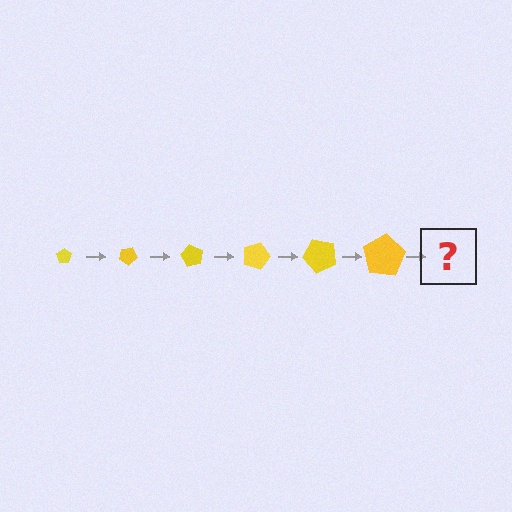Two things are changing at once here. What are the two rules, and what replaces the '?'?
The two rules are that the pentagon grows larger each step and it rotates 30 degrees each step. The '?' should be a pentagon, larger than the previous one and rotated 180 degrees from the start.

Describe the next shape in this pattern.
It should be a pentagon, larger than the previous one and rotated 180 degrees from the start.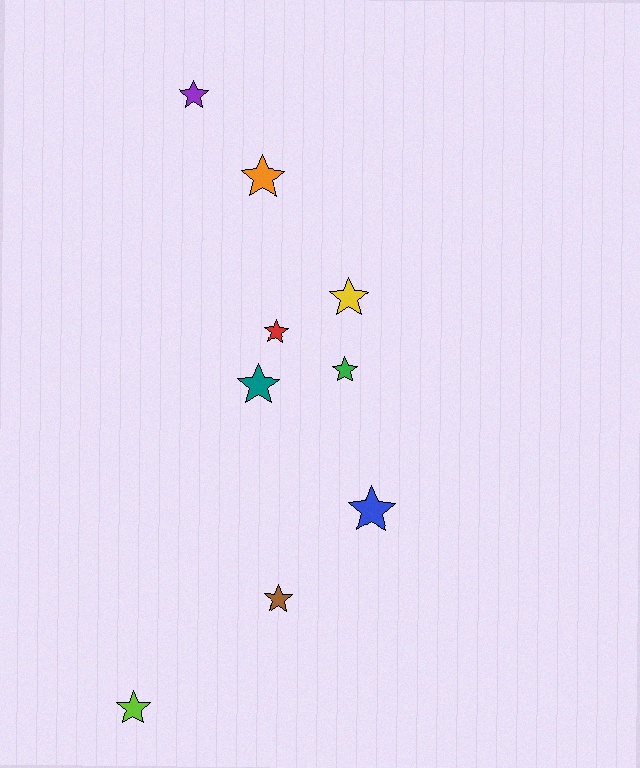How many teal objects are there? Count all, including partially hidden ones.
There is 1 teal object.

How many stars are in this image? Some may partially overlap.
There are 9 stars.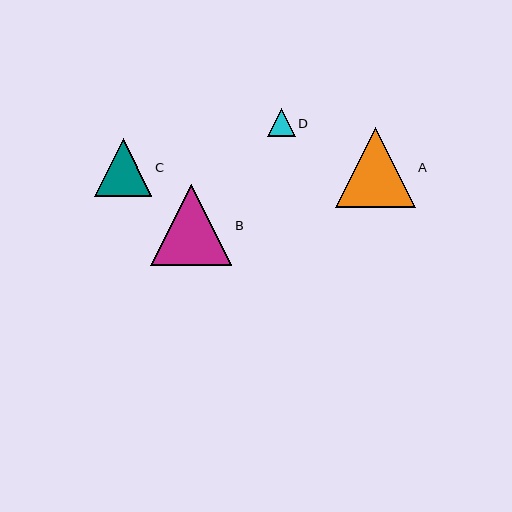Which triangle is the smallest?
Triangle D is the smallest with a size of approximately 28 pixels.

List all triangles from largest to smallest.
From largest to smallest: B, A, C, D.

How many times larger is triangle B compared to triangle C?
Triangle B is approximately 1.4 times the size of triangle C.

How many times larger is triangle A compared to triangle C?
Triangle A is approximately 1.4 times the size of triangle C.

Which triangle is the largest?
Triangle B is the largest with a size of approximately 81 pixels.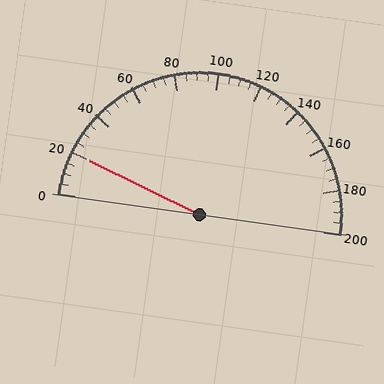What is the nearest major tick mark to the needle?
The nearest major tick mark is 20.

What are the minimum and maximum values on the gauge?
The gauge ranges from 0 to 200.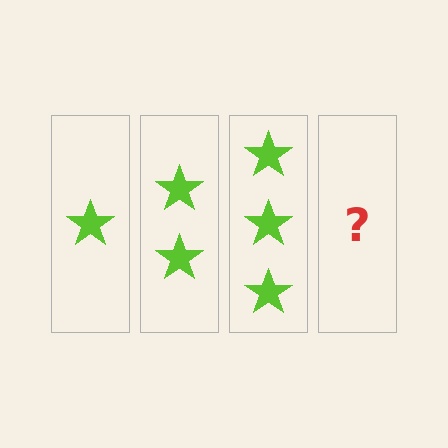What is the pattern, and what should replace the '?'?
The pattern is that each step adds one more star. The '?' should be 4 stars.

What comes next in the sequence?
The next element should be 4 stars.